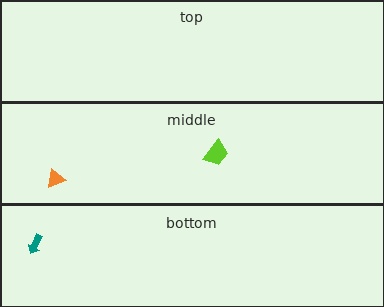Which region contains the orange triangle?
The middle region.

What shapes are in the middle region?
The orange triangle, the lime trapezoid.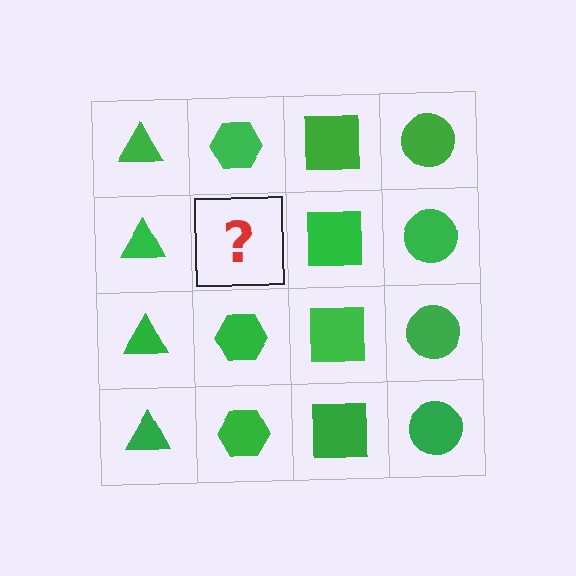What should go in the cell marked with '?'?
The missing cell should contain a green hexagon.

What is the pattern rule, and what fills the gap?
The rule is that each column has a consistent shape. The gap should be filled with a green hexagon.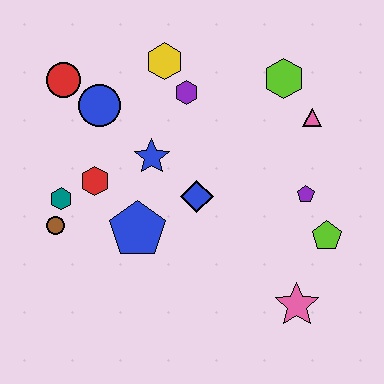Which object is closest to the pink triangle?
The lime hexagon is closest to the pink triangle.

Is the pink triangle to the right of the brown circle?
Yes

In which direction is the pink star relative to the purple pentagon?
The pink star is below the purple pentagon.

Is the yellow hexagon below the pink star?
No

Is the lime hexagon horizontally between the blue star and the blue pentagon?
No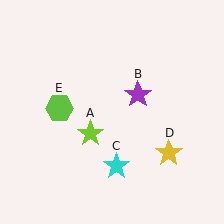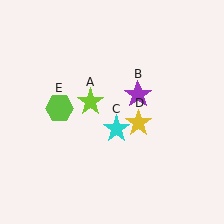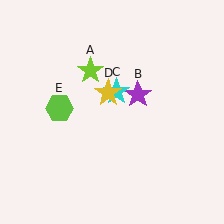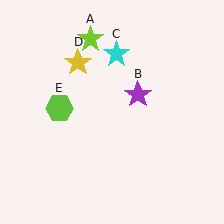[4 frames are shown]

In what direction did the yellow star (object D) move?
The yellow star (object D) moved up and to the left.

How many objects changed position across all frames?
3 objects changed position: lime star (object A), cyan star (object C), yellow star (object D).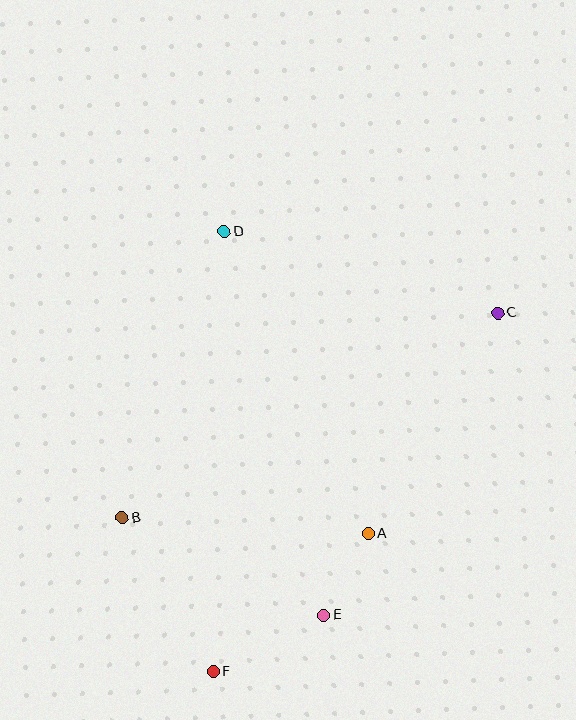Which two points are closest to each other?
Points A and E are closest to each other.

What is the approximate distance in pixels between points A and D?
The distance between A and D is approximately 335 pixels.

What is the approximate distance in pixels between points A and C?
The distance between A and C is approximately 256 pixels.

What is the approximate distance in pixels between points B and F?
The distance between B and F is approximately 179 pixels.